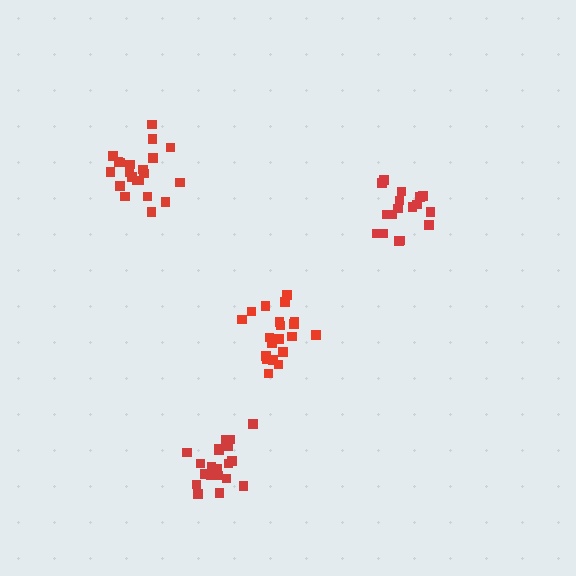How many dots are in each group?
Group 1: 20 dots, Group 2: 20 dots, Group 3: 17 dots, Group 4: 21 dots (78 total).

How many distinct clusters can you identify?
There are 4 distinct clusters.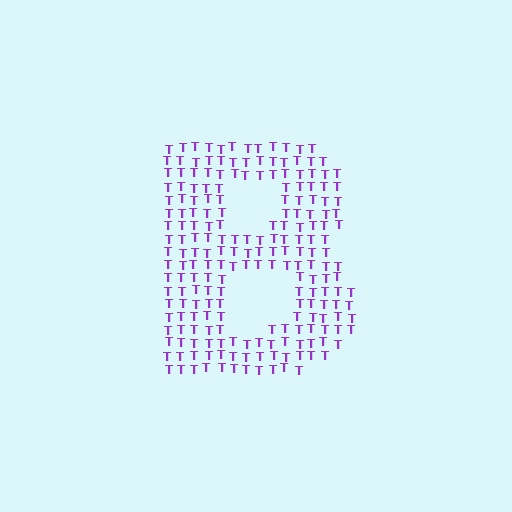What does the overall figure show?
The overall figure shows the letter B.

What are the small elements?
The small elements are letter T's.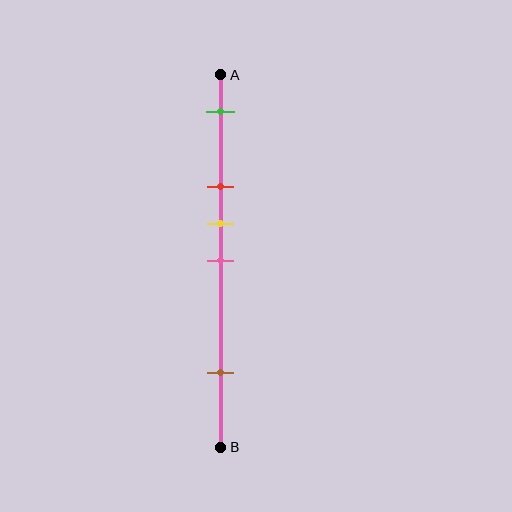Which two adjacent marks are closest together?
The yellow and pink marks are the closest adjacent pair.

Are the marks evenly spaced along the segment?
No, the marks are not evenly spaced.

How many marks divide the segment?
There are 5 marks dividing the segment.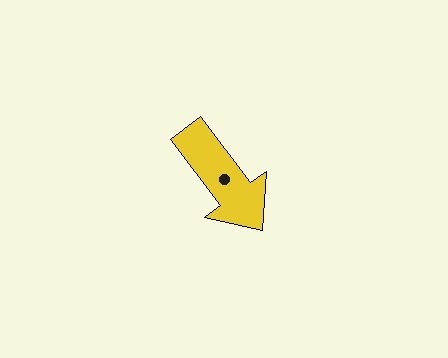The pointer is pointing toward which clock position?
Roughly 5 o'clock.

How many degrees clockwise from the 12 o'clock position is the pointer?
Approximately 143 degrees.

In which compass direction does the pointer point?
Southeast.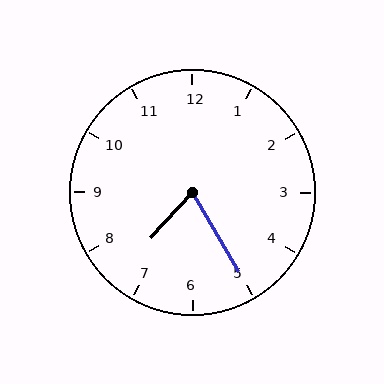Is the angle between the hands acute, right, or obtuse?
It is acute.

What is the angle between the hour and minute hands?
Approximately 72 degrees.